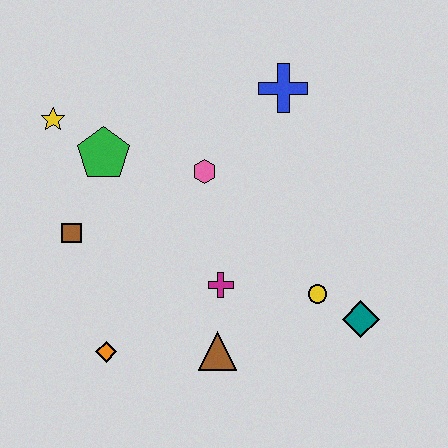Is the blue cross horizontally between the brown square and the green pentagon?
No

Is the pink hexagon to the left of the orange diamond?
No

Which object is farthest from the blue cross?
The orange diamond is farthest from the blue cross.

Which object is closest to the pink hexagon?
The green pentagon is closest to the pink hexagon.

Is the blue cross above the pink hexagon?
Yes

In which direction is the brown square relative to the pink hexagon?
The brown square is to the left of the pink hexagon.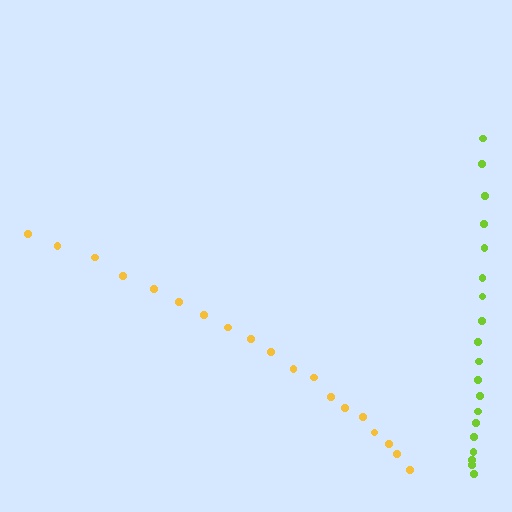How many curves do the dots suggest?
There are 2 distinct paths.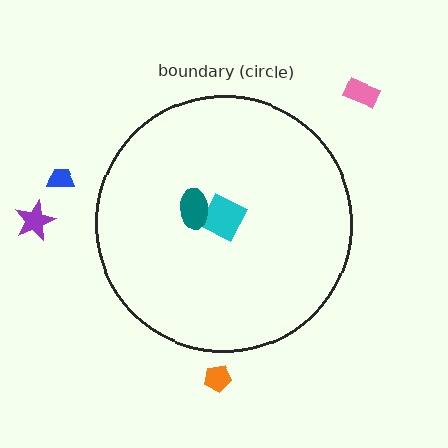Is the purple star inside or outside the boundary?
Outside.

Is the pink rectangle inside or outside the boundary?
Outside.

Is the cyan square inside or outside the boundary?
Inside.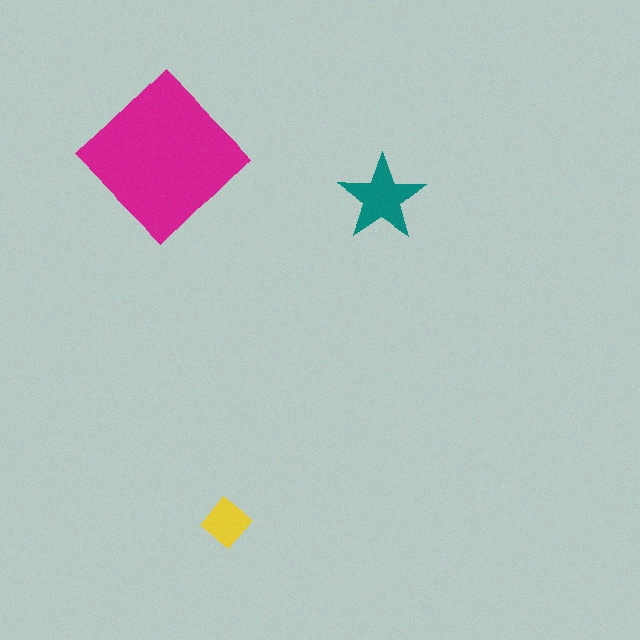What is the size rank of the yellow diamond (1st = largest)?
3rd.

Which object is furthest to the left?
The magenta diamond is leftmost.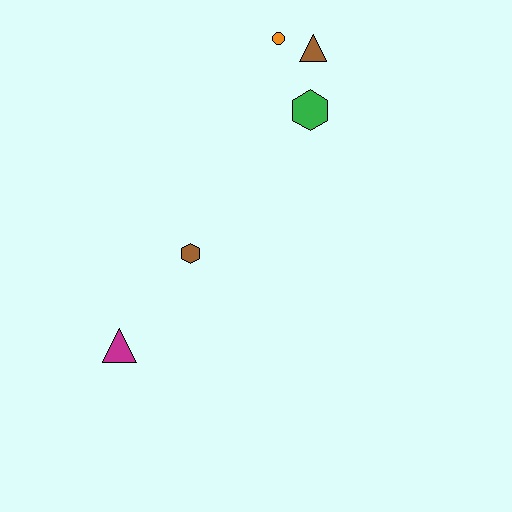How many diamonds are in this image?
There are no diamonds.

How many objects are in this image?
There are 5 objects.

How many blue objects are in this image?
There are no blue objects.